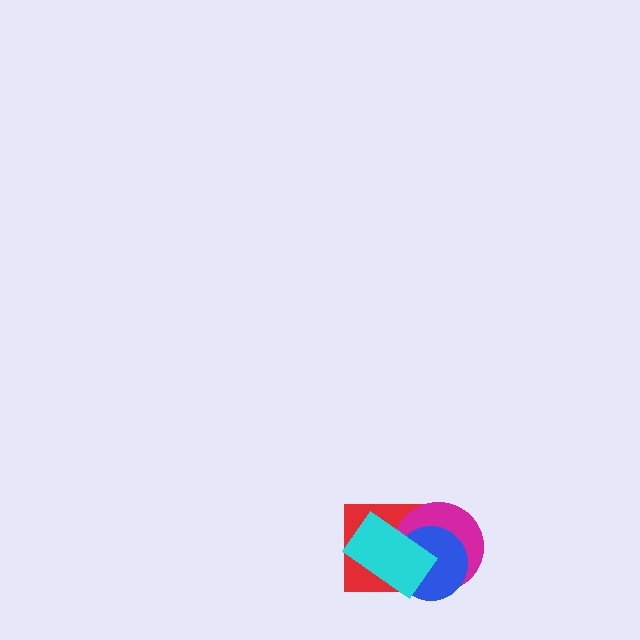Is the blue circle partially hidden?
Yes, it is partially covered by another shape.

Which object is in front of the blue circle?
The cyan rectangle is in front of the blue circle.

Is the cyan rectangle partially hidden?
No, no other shape covers it.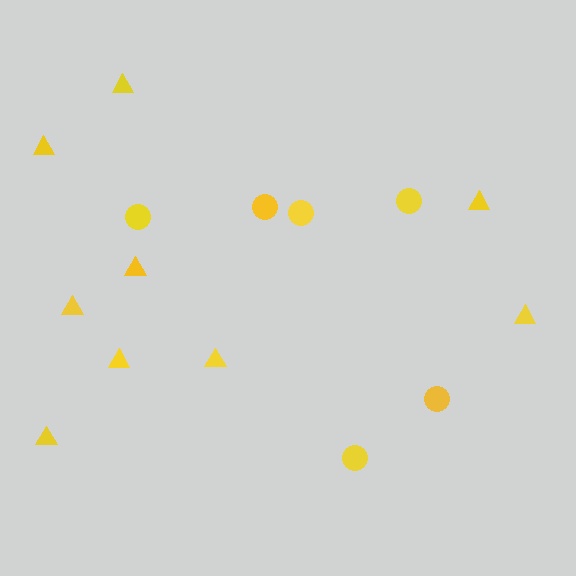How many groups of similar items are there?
There are 2 groups: one group of triangles (9) and one group of circles (6).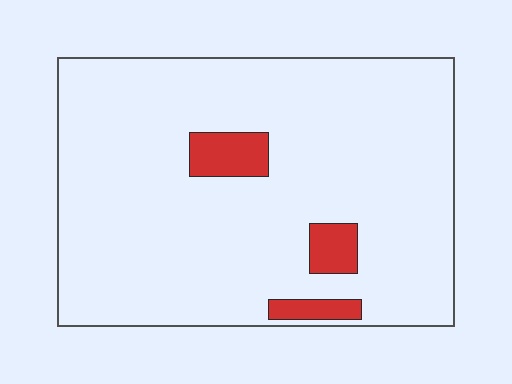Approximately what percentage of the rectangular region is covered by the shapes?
Approximately 10%.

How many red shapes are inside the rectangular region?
3.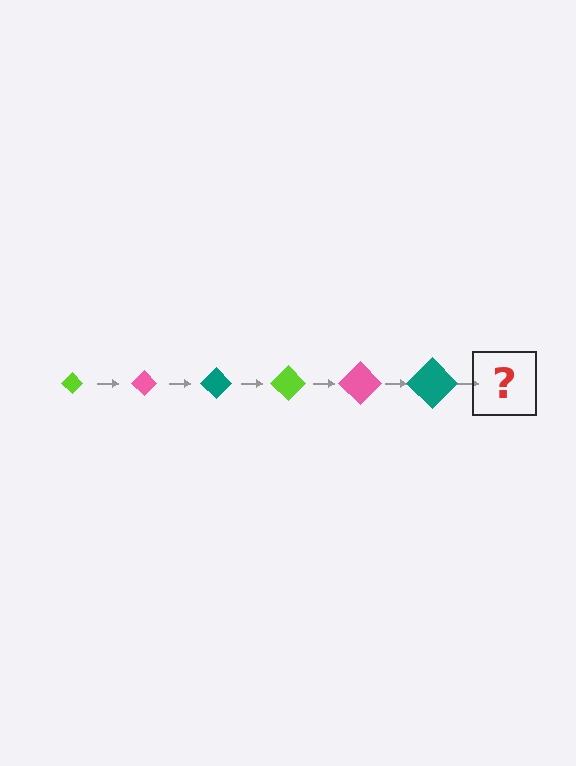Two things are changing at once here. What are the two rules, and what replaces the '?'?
The two rules are that the diamond grows larger each step and the color cycles through lime, pink, and teal. The '?' should be a lime diamond, larger than the previous one.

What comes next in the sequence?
The next element should be a lime diamond, larger than the previous one.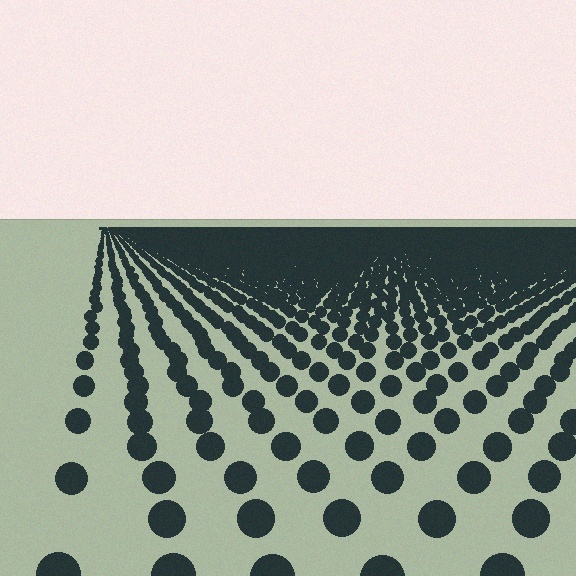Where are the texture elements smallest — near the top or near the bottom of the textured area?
Near the top.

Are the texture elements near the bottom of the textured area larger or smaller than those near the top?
Larger. Near the bottom, elements are closer to the viewer and appear at a bigger on-screen size.